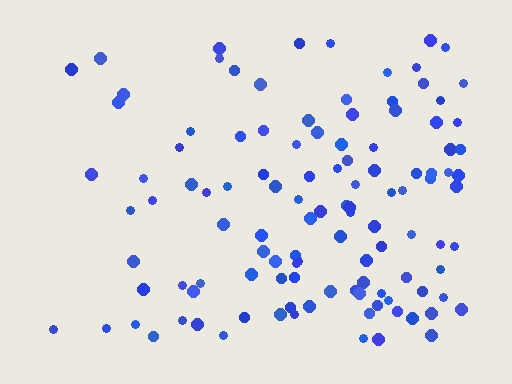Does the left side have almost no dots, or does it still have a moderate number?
Still a moderate number, just noticeably fewer than the right.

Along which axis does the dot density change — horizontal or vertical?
Horizontal.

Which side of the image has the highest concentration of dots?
The right.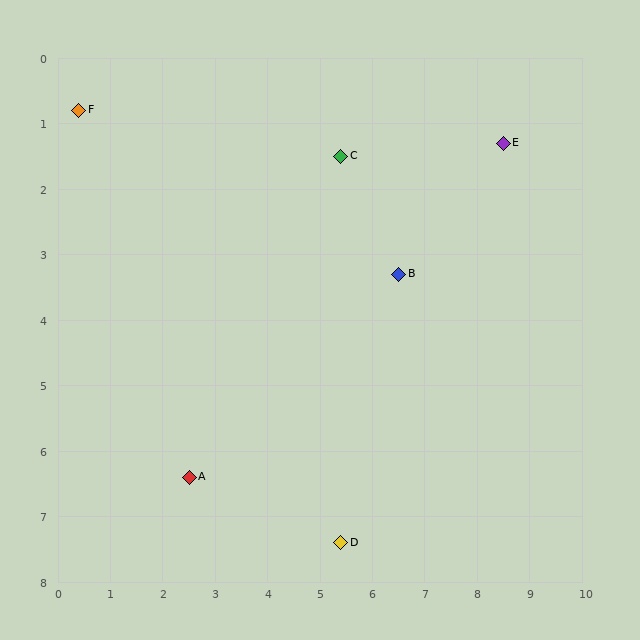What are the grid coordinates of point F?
Point F is at approximately (0.4, 0.8).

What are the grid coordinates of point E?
Point E is at approximately (8.5, 1.3).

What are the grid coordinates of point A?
Point A is at approximately (2.5, 6.4).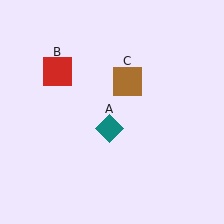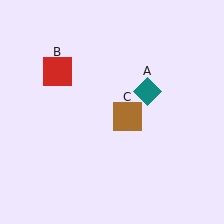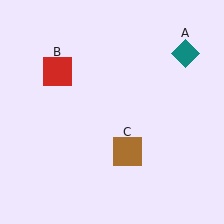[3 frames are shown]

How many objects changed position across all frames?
2 objects changed position: teal diamond (object A), brown square (object C).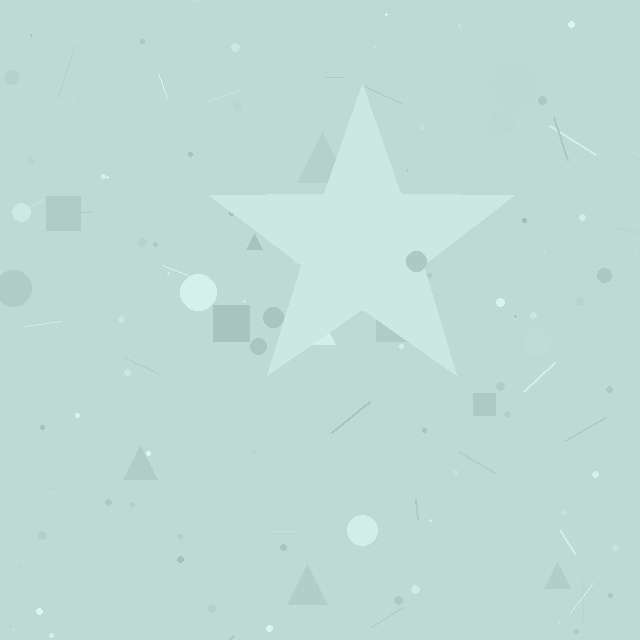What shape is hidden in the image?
A star is hidden in the image.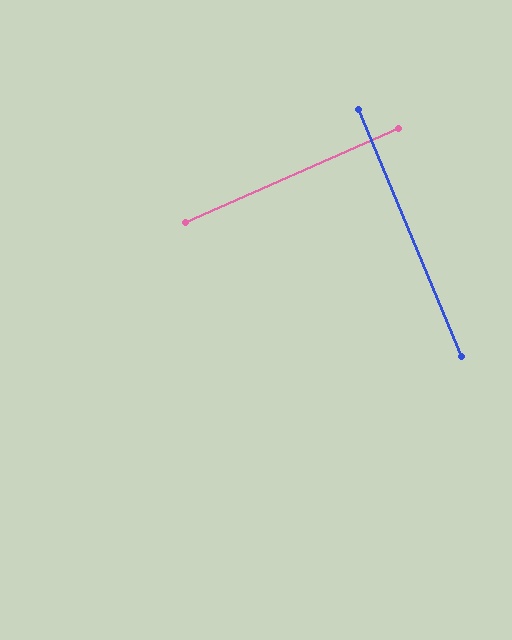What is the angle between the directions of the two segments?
Approximately 89 degrees.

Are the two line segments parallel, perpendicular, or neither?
Perpendicular — they meet at approximately 89°.